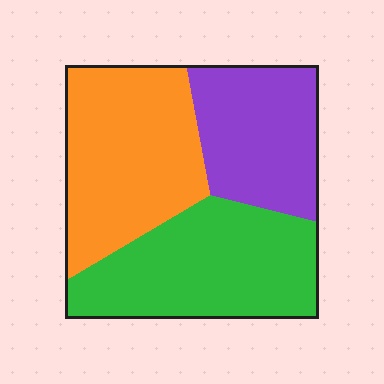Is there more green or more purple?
Green.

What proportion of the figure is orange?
Orange covers around 35% of the figure.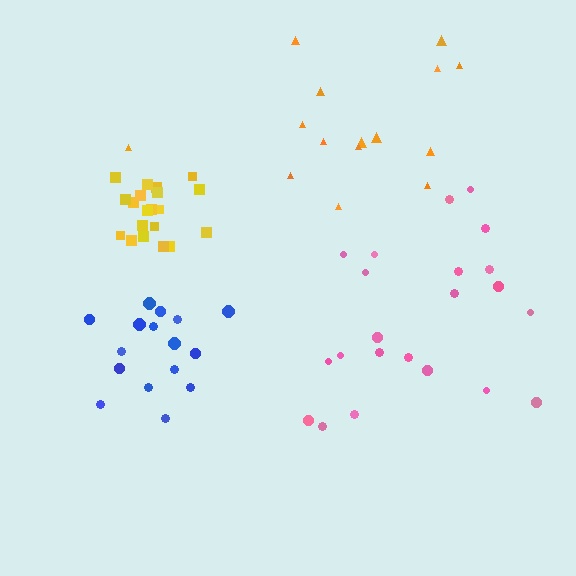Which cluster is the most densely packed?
Yellow.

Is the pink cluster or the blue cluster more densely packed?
Blue.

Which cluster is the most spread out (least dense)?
Orange.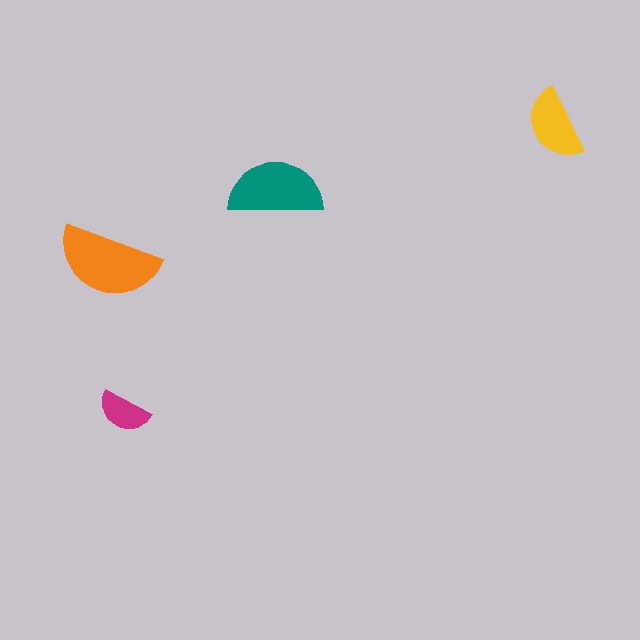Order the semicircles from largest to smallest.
the orange one, the teal one, the yellow one, the magenta one.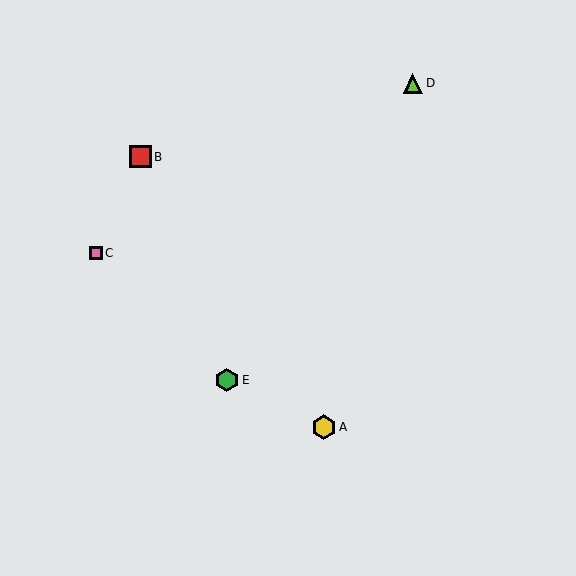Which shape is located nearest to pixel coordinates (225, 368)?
The green hexagon (labeled E) at (227, 380) is nearest to that location.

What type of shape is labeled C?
Shape C is a pink square.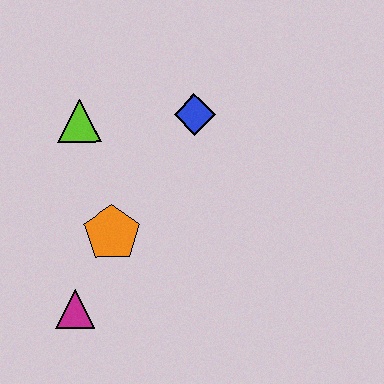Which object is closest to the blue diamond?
The lime triangle is closest to the blue diamond.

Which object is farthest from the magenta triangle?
The blue diamond is farthest from the magenta triangle.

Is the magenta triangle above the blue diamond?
No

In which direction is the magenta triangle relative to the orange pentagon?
The magenta triangle is below the orange pentagon.